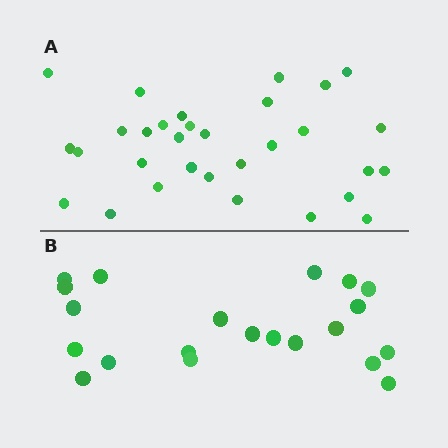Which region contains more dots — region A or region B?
Region A (the top region) has more dots.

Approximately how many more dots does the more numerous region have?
Region A has roughly 10 or so more dots than region B.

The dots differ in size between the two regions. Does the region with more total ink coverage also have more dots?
No. Region B has more total ink coverage because its dots are larger, but region A actually contains more individual dots. Total area can be misleading — the number of items is what matters here.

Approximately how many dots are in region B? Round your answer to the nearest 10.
About 20 dots. (The exact count is 21, which rounds to 20.)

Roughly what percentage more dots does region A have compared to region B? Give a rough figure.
About 50% more.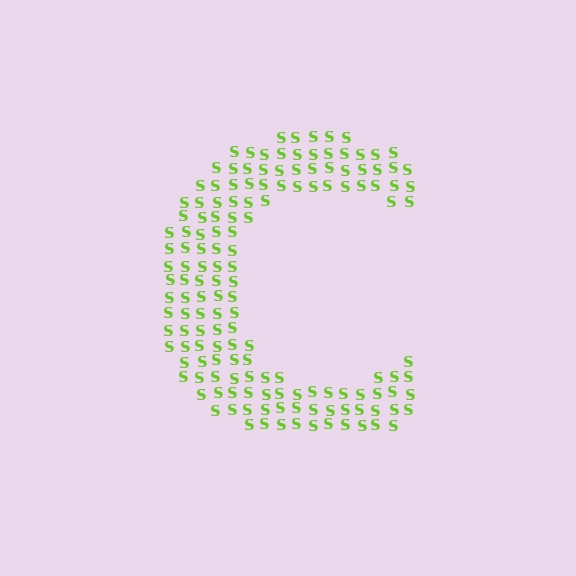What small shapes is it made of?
It is made of small letter S's.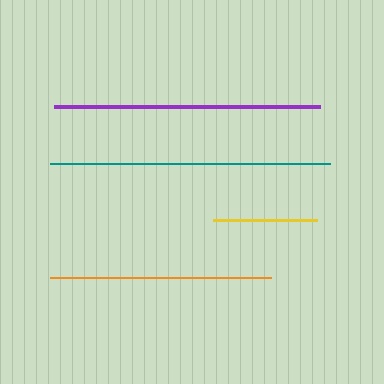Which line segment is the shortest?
The yellow line is the shortest at approximately 104 pixels.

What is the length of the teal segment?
The teal segment is approximately 280 pixels long.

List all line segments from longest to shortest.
From longest to shortest: teal, purple, orange, yellow.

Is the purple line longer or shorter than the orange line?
The purple line is longer than the orange line.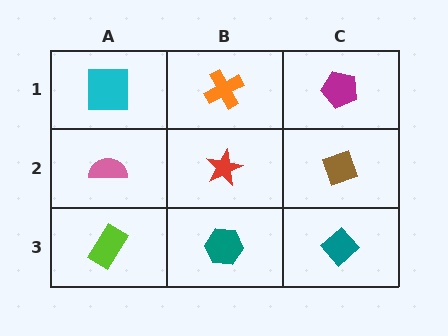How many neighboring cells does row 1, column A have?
2.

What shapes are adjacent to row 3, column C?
A brown diamond (row 2, column C), a teal hexagon (row 3, column B).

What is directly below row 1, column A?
A pink semicircle.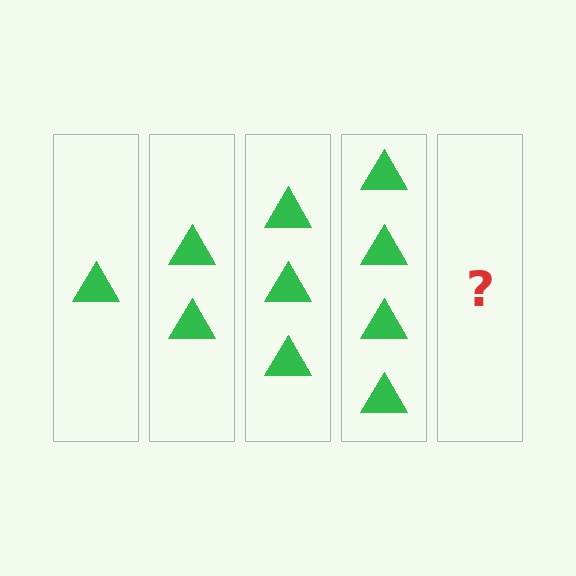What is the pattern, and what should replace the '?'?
The pattern is that each step adds one more triangle. The '?' should be 5 triangles.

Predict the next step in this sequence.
The next step is 5 triangles.